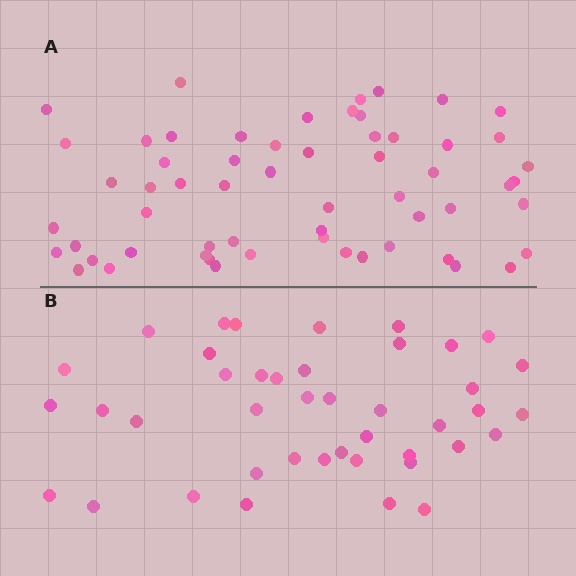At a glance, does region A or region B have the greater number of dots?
Region A (the top region) has more dots.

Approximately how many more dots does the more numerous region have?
Region A has approximately 15 more dots than region B.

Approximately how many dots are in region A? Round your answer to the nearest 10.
About 60 dots. (The exact count is 59, which rounds to 60.)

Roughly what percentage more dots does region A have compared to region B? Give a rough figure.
About 40% more.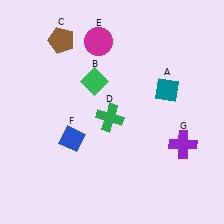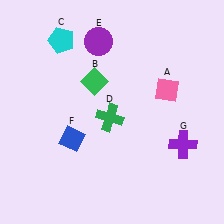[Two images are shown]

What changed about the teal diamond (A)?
In Image 1, A is teal. In Image 2, it changed to pink.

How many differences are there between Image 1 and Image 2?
There are 3 differences between the two images.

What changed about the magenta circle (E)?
In Image 1, E is magenta. In Image 2, it changed to purple.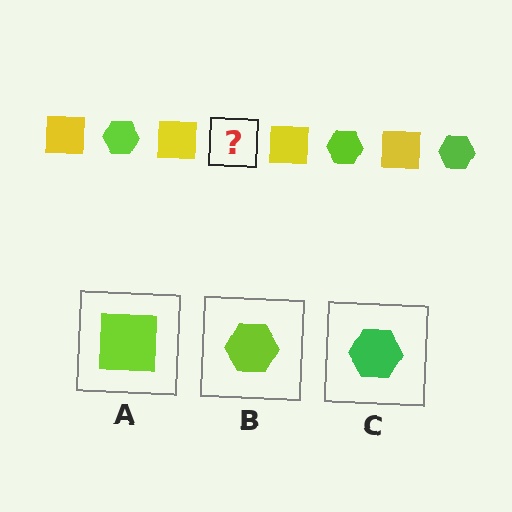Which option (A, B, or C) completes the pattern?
B.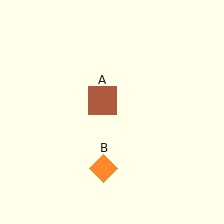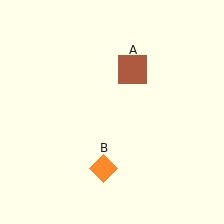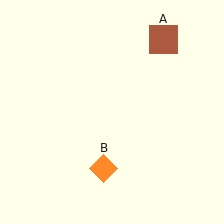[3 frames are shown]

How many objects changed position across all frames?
1 object changed position: brown square (object A).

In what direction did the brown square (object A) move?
The brown square (object A) moved up and to the right.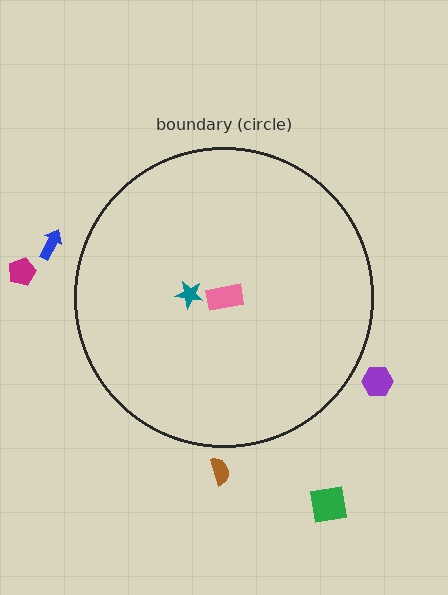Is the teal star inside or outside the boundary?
Inside.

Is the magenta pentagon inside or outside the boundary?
Outside.